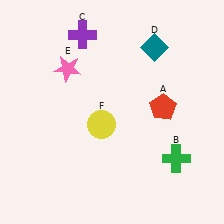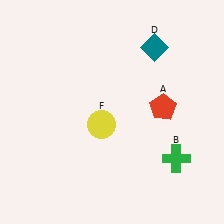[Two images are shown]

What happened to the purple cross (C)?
The purple cross (C) was removed in Image 2. It was in the top-left area of Image 1.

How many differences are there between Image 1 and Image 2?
There are 2 differences between the two images.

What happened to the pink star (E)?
The pink star (E) was removed in Image 2. It was in the top-left area of Image 1.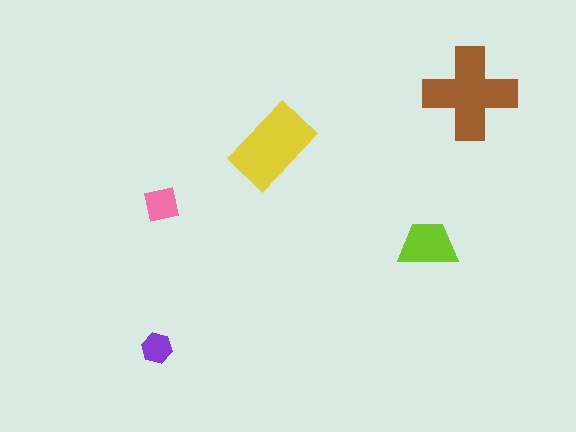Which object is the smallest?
The purple hexagon.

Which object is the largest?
The brown cross.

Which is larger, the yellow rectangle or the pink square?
The yellow rectangle.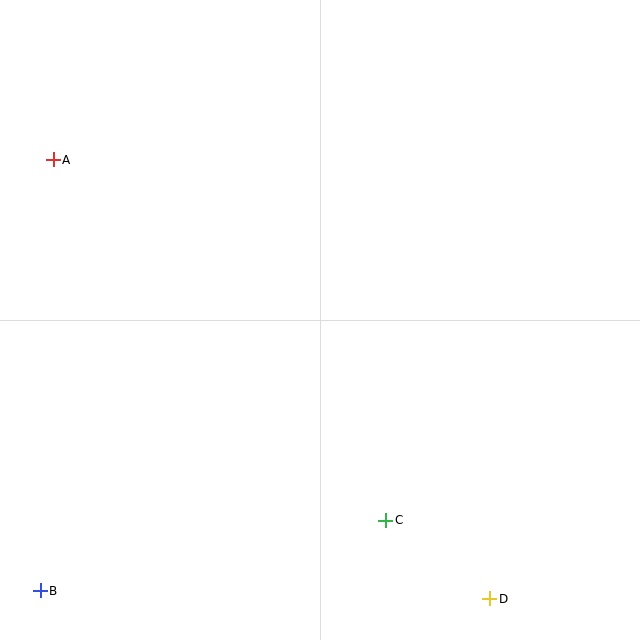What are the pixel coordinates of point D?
Point D is at (490, 599).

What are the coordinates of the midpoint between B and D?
The midpoint between B and D is at (265, 595).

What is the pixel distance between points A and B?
The distance between A and B is 431 pixels.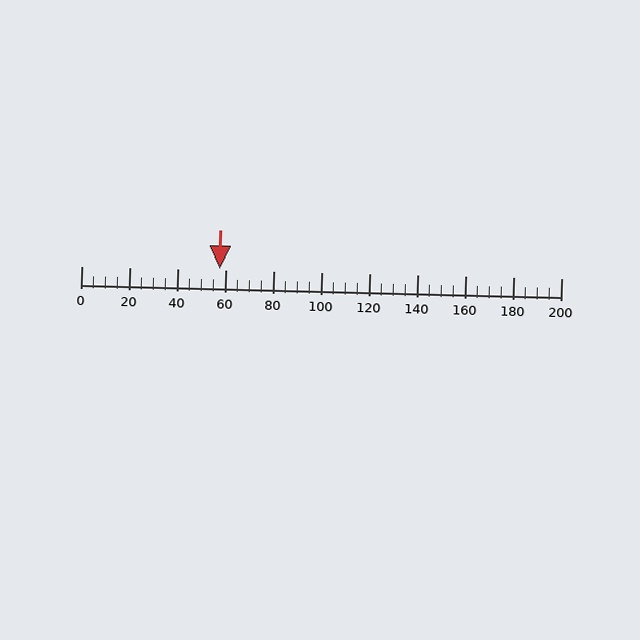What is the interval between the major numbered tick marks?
The major tick marks are spaced 20 units apart.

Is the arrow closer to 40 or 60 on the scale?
The arrow is closer to 60.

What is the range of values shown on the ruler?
The ruler shows values from 0 to 200.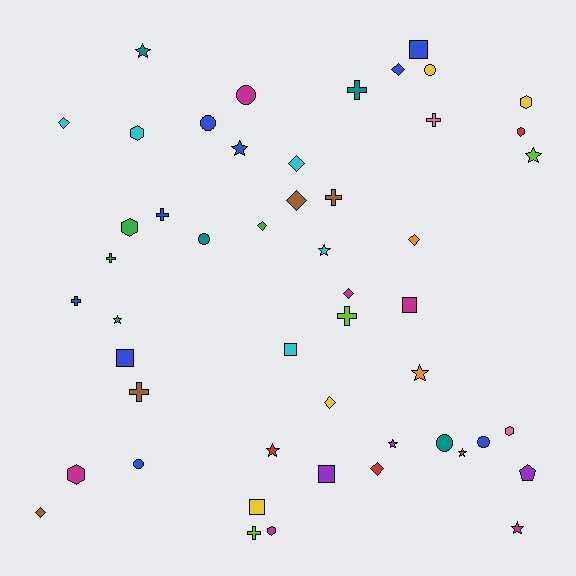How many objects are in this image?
There are 50 objects.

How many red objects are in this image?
There are 3 red objects.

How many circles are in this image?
There are 7 circles.